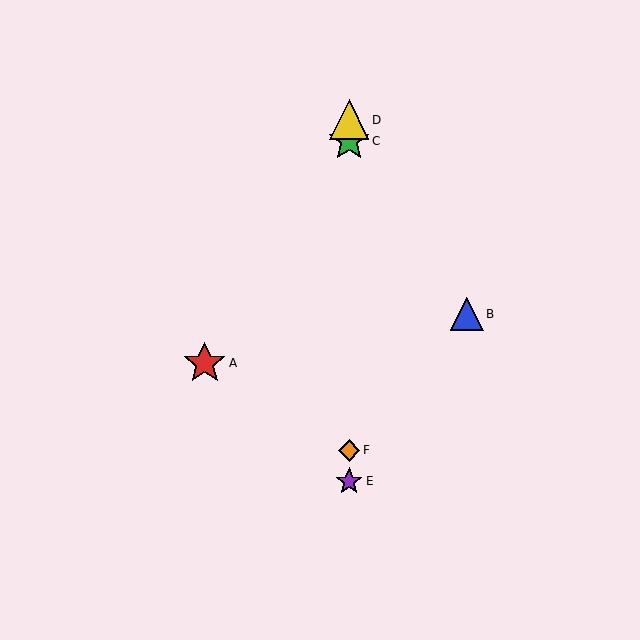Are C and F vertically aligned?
Yes, both are at x≈349.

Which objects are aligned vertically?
Objects C, D, E, F are aligned vertically.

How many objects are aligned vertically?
4 objects (C, D, E, F) are aligned vertically.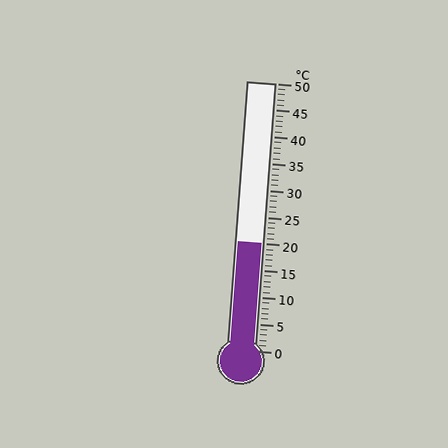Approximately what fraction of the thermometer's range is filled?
The thermometer is filled to approximately 40% of its range.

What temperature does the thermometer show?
The thermometer shows approximately 20°C.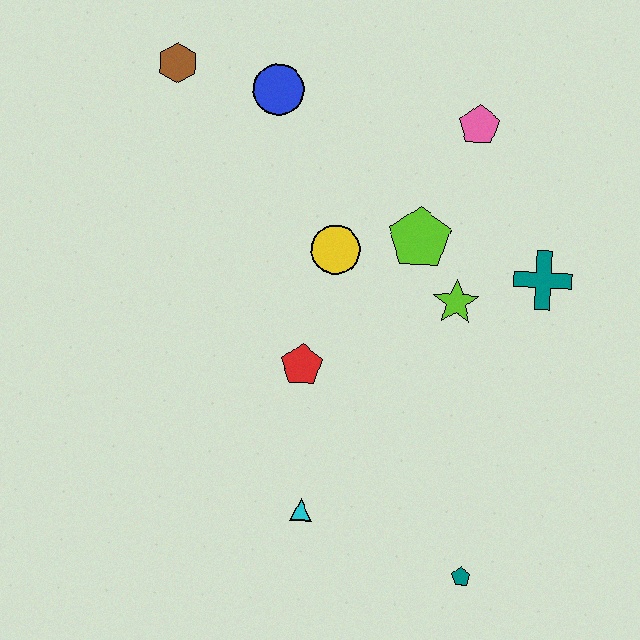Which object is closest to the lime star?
The lime pentagon is closest to the lime star.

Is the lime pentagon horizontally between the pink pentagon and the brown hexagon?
Yes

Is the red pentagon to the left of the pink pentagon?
Yes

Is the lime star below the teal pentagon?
No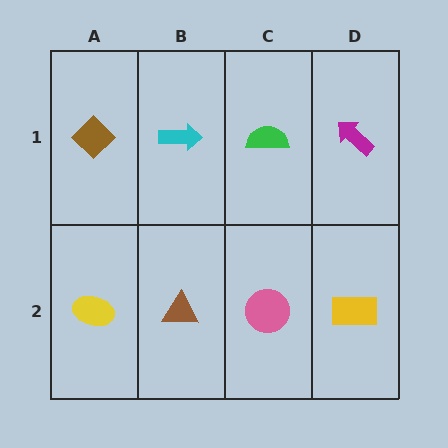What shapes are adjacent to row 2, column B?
A cyan arrow (row 1, column B), a yellow ellipse (row 2, column A), a pink circle (row 2, column C).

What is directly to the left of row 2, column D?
A pink circle.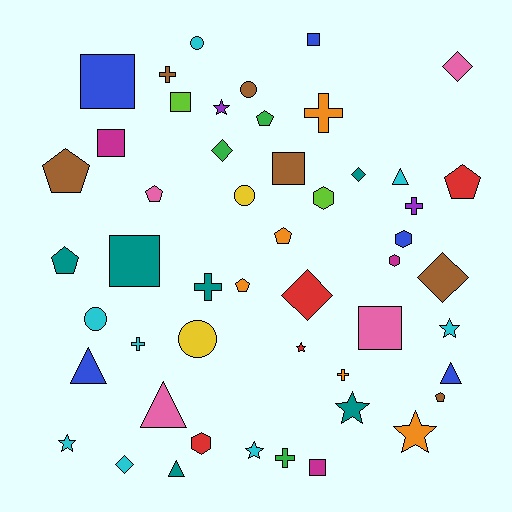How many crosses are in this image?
There are 7 crosses.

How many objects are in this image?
There are 50 objects.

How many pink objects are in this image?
There are 4 pink objects.